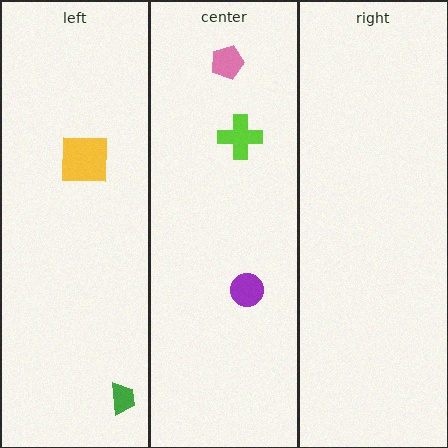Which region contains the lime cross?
The center region.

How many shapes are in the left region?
2.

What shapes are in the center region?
The lime cross, the purple circle, the pink pentagon.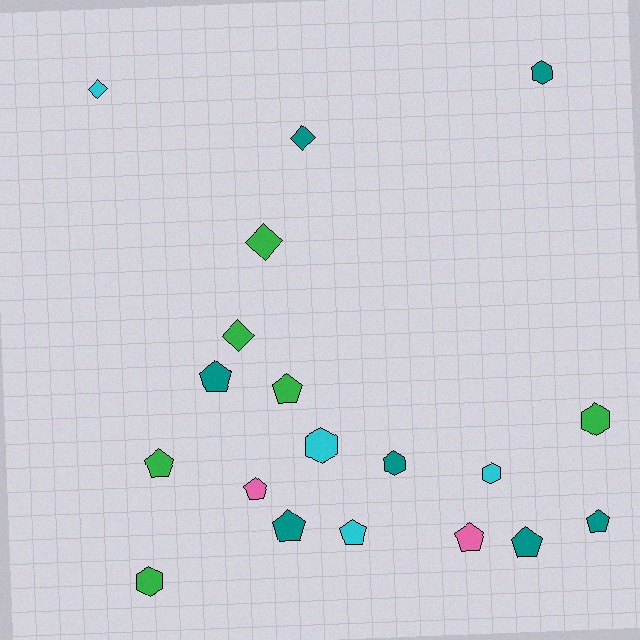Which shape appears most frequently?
Pentagon, with 9 objects.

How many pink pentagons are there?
There are 2 pink pentagons.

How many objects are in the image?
There are 19 objects.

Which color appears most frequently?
Teal, with 7 objects.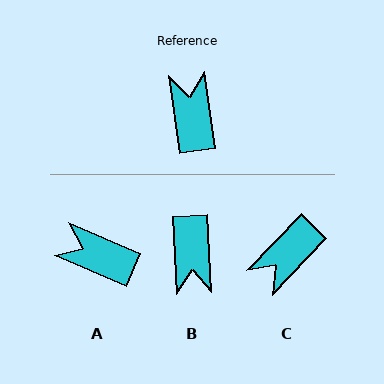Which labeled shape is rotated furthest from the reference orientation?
B, about 175 degrees away.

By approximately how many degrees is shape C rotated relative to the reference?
Approximately 128 degrees counter-clockwise.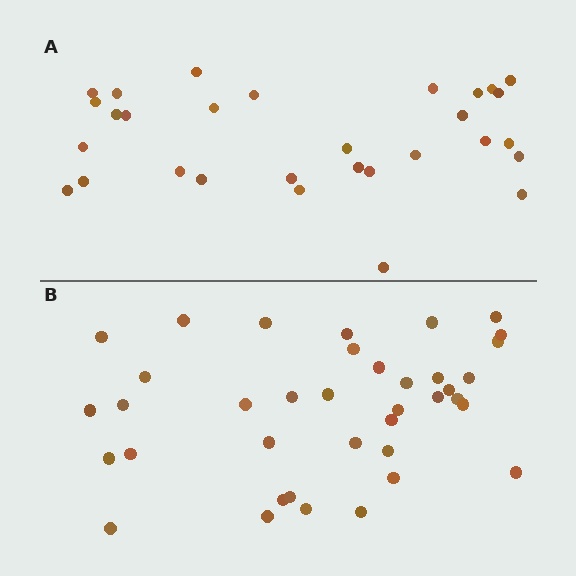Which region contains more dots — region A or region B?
Region B (the bottom region) has more dots.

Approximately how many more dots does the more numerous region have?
Region B has roughly 8 or so more dots than region A.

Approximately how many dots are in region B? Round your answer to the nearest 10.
About 40 dots. (The exact count is 38, which rounds to 40.)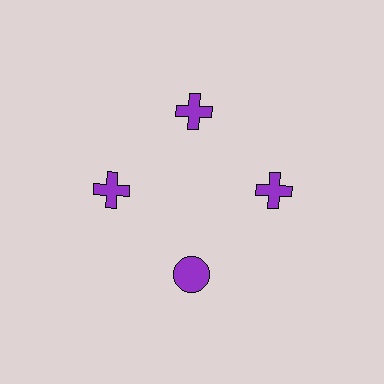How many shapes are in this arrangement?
There are 4 shapes arranged in a ring pattern.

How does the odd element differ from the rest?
It has a different shape: circle instead of cross.